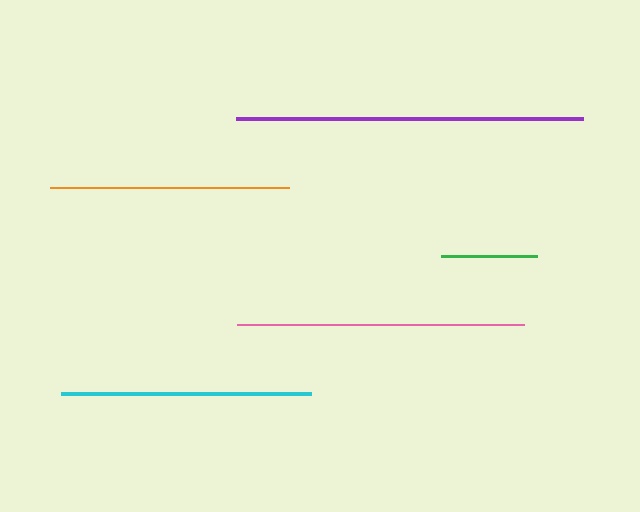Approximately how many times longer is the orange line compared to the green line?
The orange line is approximately 2.5 times the length of the green line.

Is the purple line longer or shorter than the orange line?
The purple line is longer than the orange line.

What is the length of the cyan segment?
The cyan segment is approximately 250 pixels long.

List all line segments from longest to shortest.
From longest to shortest: purple, pink, cyan, orange, green.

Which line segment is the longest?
The purple line is the longest at approximately 347 pixels.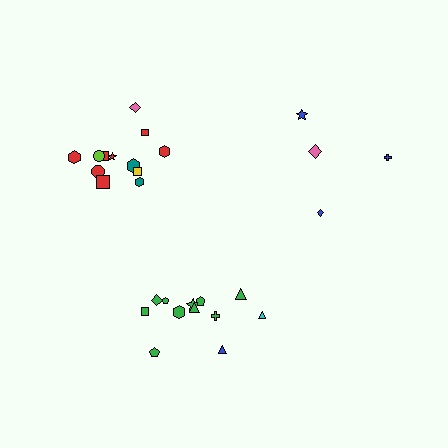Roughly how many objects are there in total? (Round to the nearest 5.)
Roughly 30 objects in total.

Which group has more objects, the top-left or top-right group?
The top-left group.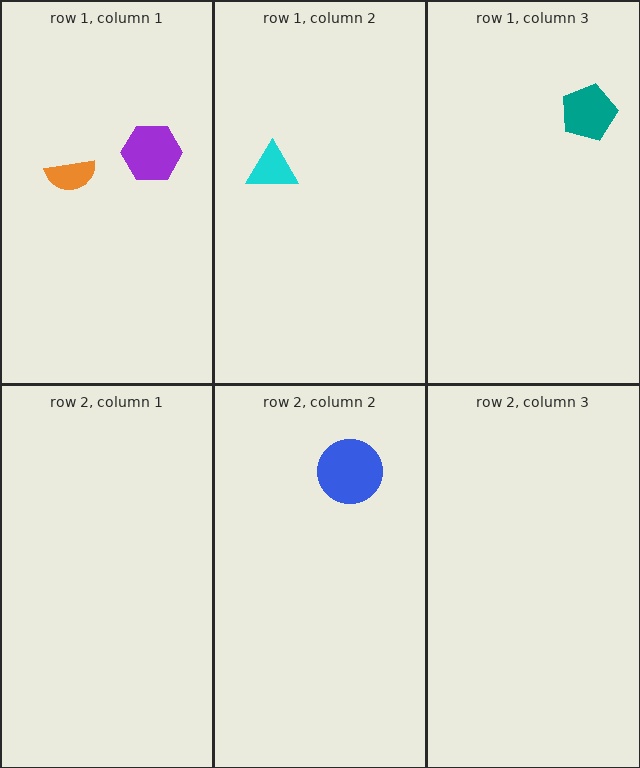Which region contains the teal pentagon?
The row 1, column 3 region.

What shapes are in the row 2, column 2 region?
The blue circle.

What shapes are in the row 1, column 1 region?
The orange semicircle, the purple hexagon.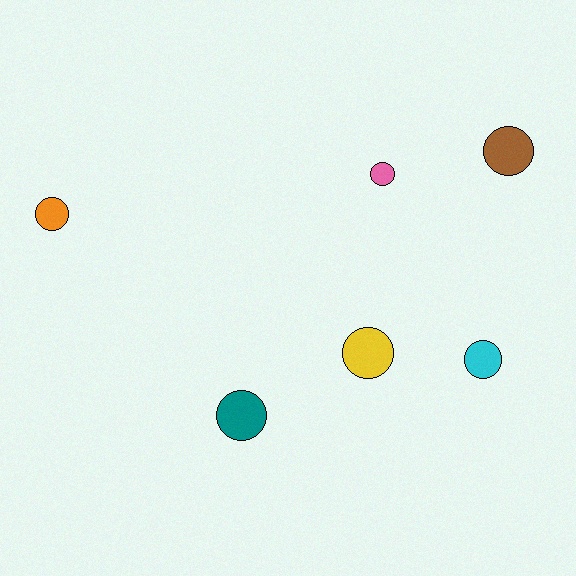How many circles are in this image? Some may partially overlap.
There are 6 circles.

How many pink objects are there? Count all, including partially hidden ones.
There is 1 pink object.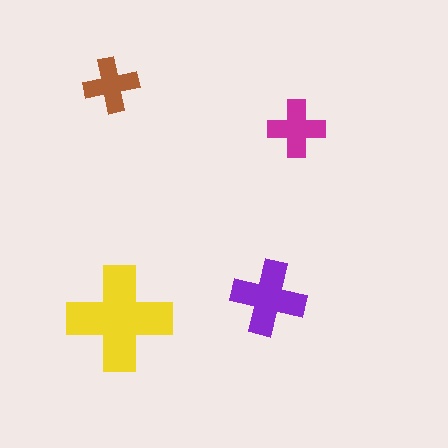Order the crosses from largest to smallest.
the yellow one, the purple one, the magenta one, the brown one.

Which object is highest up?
The brown cross is topmost.